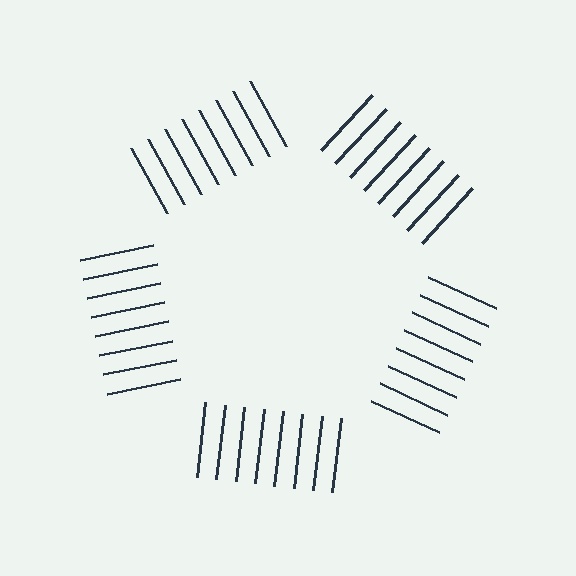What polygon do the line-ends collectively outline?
An illusory pentagon — the line segments terminate on its edges but no continuous stroke is drawn.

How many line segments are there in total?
40 — 8 along each of the 5 edges.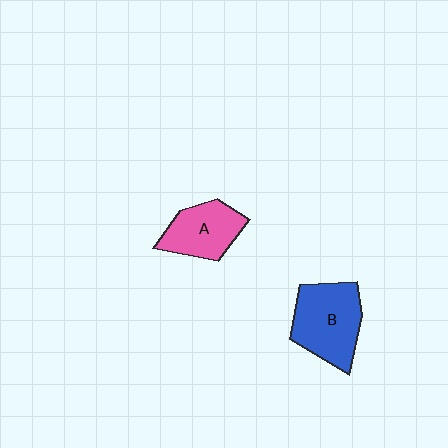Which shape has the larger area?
Shape B (blue).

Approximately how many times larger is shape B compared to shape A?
Approximately 1.4 times.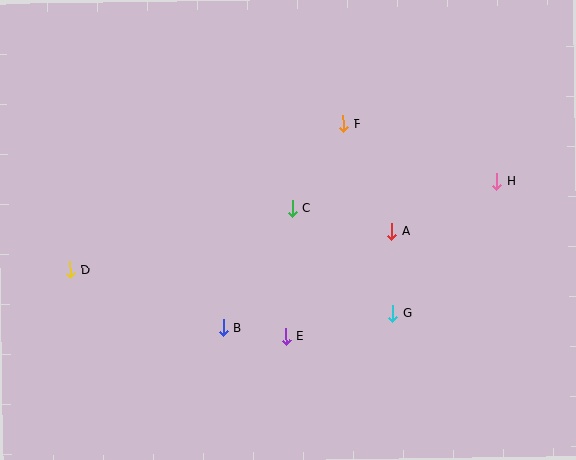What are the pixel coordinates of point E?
Point E is at (286, 336).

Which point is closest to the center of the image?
Point C at (292, 208) is closest to the center.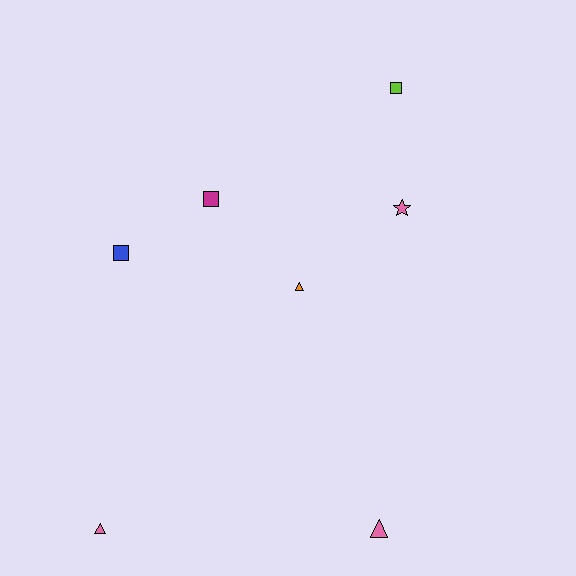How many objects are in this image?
There are 7 objects.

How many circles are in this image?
There are no circles.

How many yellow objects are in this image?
There are no yellow objects.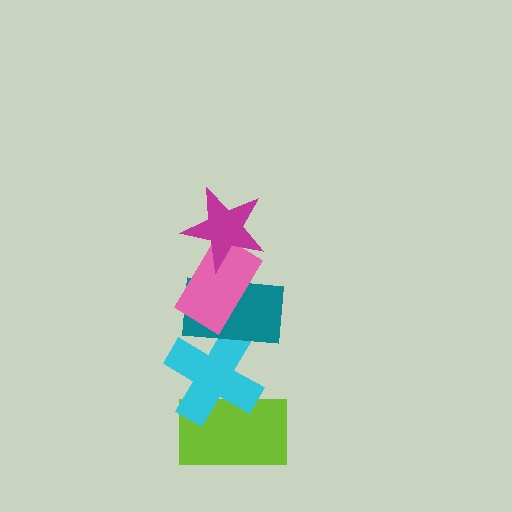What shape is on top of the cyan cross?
The teal rectangle is on top of the cyan cross.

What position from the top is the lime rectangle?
The lime rectangle is 5th from the top.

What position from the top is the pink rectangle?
The pink rectangle is 2nd from the top.